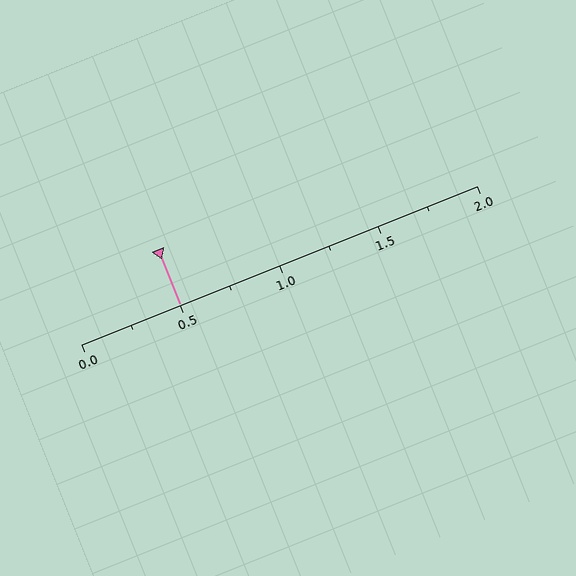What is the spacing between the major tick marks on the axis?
The major ticks are spaced 0.5 apart.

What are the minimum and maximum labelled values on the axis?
The axis runs from 0.0 to 2.0.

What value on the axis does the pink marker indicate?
The marker indicates approximately 0.5.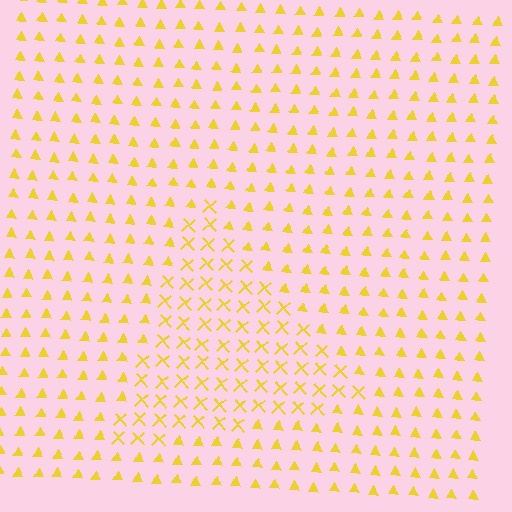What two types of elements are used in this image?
The image uses X marks inside the triangle region and triangles outside it.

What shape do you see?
I see a triangle.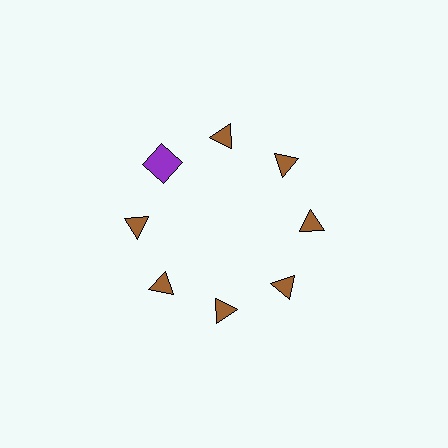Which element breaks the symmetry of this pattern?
The purple square at roughly the 10 o'clock position breaks the symmetry. All other shapes are brown triangles.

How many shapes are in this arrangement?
There are 8 shapes arranged in a ring pattern.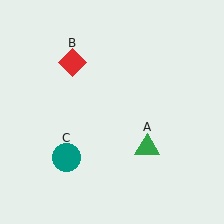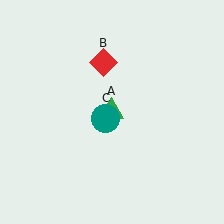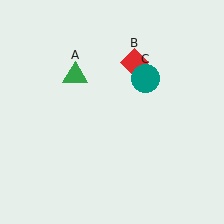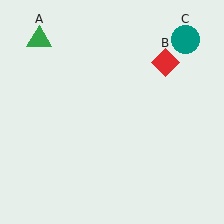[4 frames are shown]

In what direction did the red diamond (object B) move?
The red diamond (object B) moved right.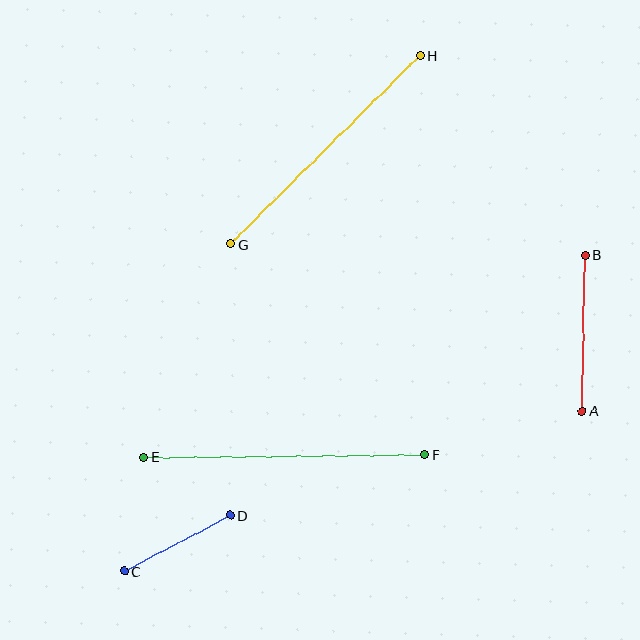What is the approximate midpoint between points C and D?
The midpoint is at approximately (177, 543) pixels.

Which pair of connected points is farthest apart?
Points E and F are farthest apart.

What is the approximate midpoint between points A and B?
The midpoint is at approximately (584, 333) pixels.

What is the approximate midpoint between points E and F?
The midpoint is at approximately (284, 456) pixels.